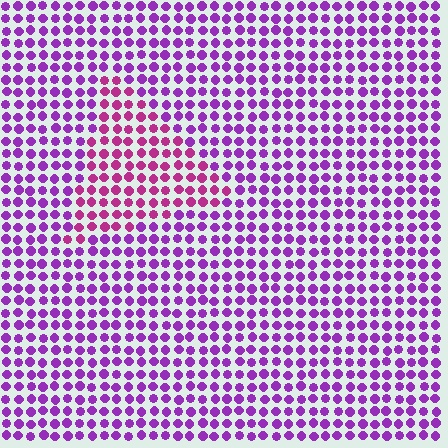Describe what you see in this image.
The image is filled with small purple elements in a uniform arrangement. A triangle-shaped region is visible where the elements are tinted to a slightly different hue, forming a subtle color boundary.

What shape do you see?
I see a triangle.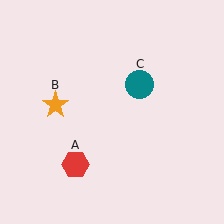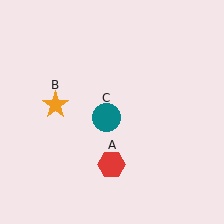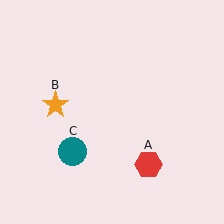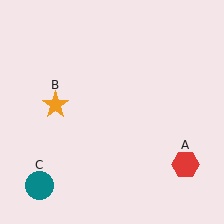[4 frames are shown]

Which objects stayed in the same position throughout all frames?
Orange star (object B) remained stationary.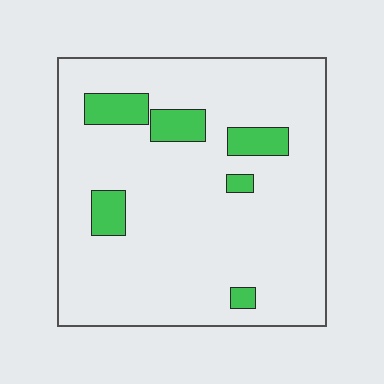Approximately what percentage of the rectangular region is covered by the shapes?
Approximately 10%.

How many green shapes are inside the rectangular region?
6.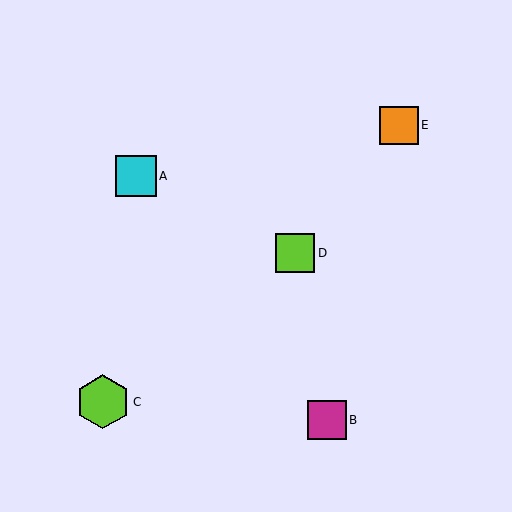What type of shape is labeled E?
Shape E is an orange square.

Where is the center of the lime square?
The center of the lime square is at (295, 253).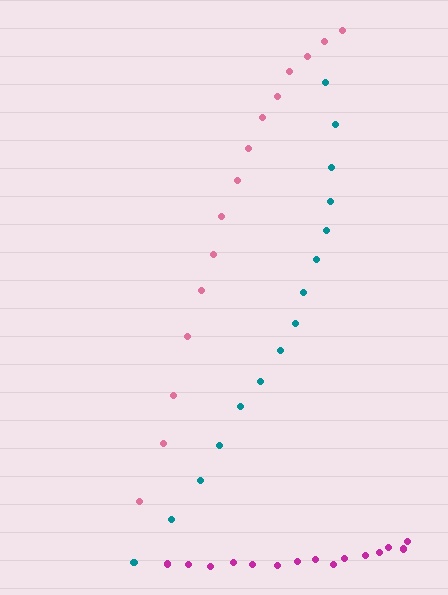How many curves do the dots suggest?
There are 3 distinct paths.